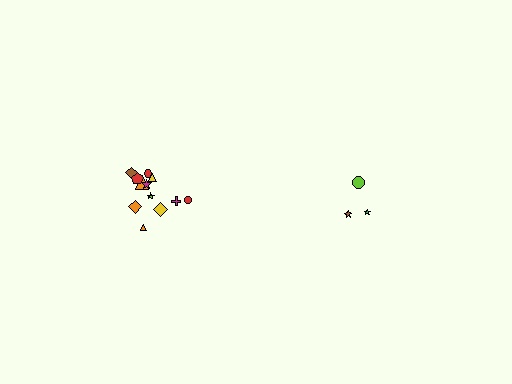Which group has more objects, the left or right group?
The left group.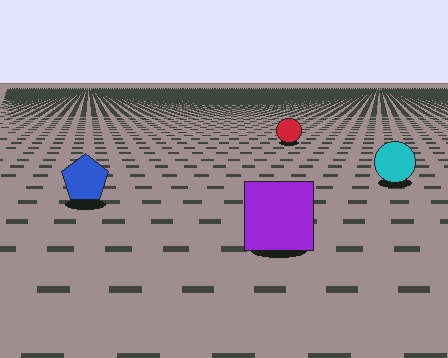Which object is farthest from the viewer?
The red circle is farthest from the viewer. It appears smaller and the ground texture around it is denser.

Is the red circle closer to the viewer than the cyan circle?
No. The cyan circle is closer — you can tell from the texture gradient: the ground texture is coarser near it.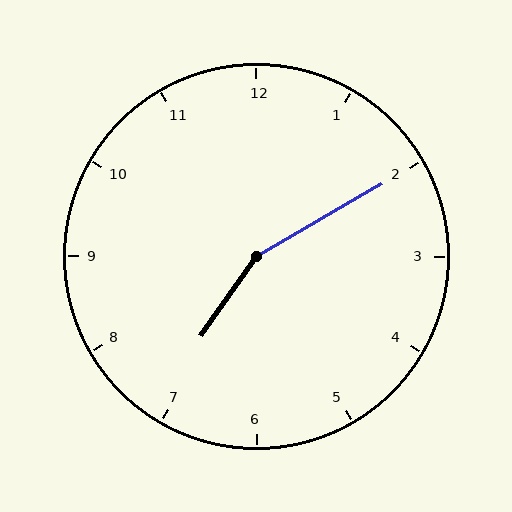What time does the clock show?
7:10.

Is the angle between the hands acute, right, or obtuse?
It is obtuse.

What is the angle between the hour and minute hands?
Approximately 155 degrees.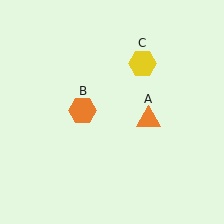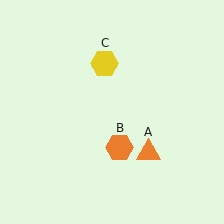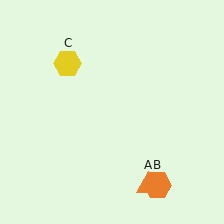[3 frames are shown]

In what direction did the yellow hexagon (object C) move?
The yellow hexagon (object C) moved left.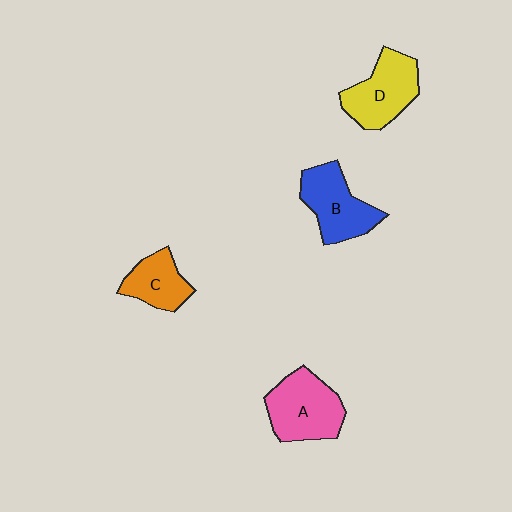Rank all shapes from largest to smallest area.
From largest to smallest: A (pink), D (yellow), B (blue), C (orange).